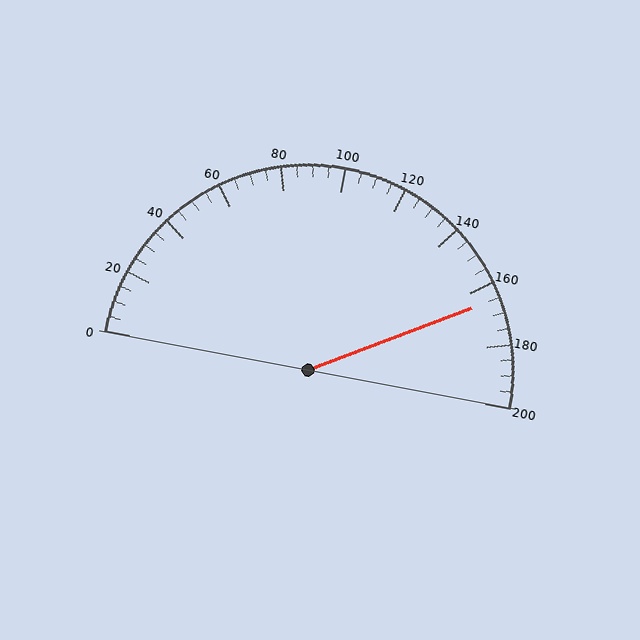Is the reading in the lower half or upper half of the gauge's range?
The reading is in the upper half of the range (0 to 200).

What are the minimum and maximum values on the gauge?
The gauge ranges from 0 to 200.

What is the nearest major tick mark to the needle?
The nearest major tick mark is 160.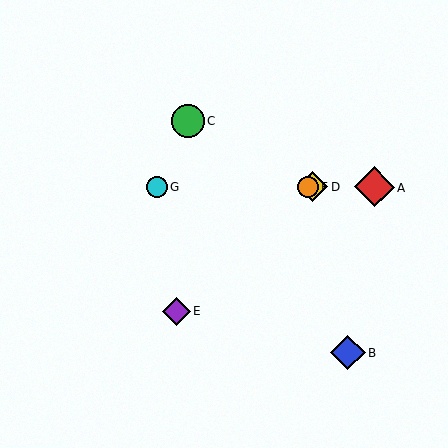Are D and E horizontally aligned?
No, D is at y≈187 and E is at y≈311.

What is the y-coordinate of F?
Object F is at y≈187.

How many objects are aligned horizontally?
4 objects (A, D, F, G) are aligned horizontally.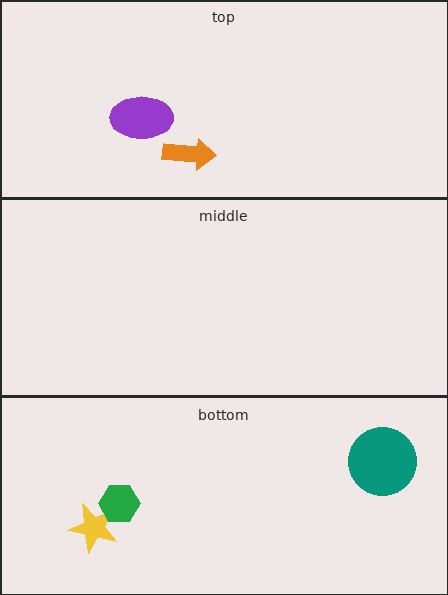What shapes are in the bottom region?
The yellow star, the teal circle, the green hexagon.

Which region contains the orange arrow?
The top region.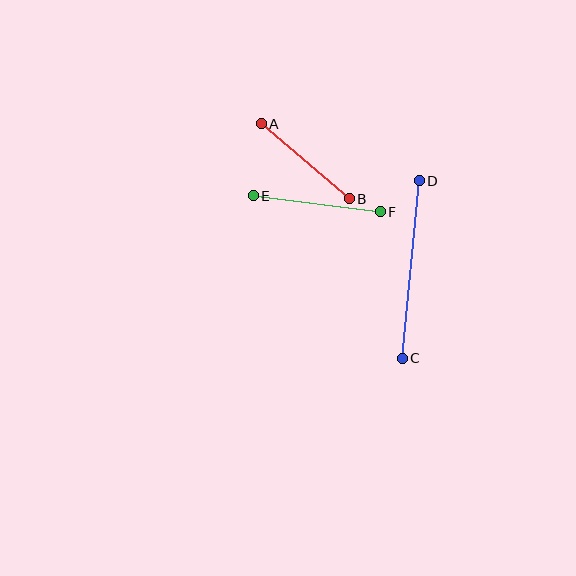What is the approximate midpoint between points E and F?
The midpoint is at approximately (317, 204) pixels.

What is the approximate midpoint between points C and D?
The midpoint is at approximately (411, 269) pixels.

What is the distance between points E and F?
The distance is approximately 128 pixels.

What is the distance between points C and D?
The distance is approximately 179 pixels.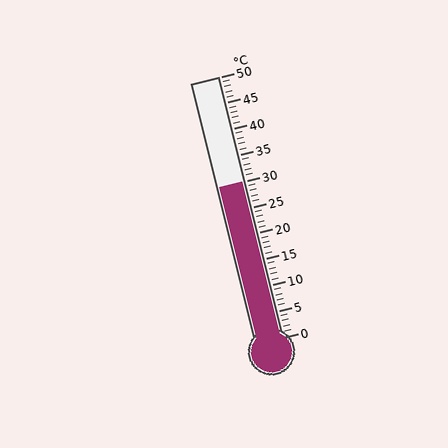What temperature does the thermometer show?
The thermometer shows approximately 30°C.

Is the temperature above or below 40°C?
The temperature is below 40°C.